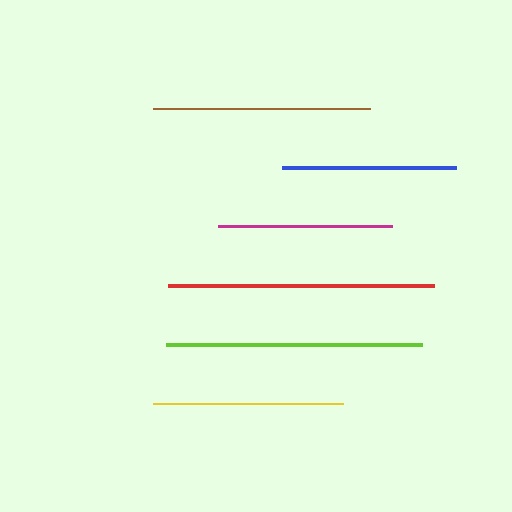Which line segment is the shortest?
The blue line is the shortest at approximately 174 pixels.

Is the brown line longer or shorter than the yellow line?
The brown line is longer than the yellow line.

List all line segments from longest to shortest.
From longest to shortest: red, lime, brown, yellow, magenta, blue.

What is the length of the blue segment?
The blue segment is approximately 174 pixels long.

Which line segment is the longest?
The red line is the longest at approximately 266 pixels.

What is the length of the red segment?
The red segment is approximately 266 pixels long.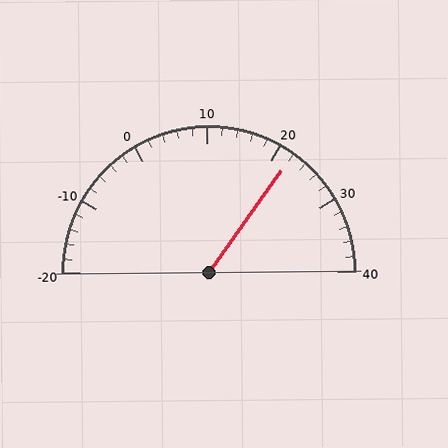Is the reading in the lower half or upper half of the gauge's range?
The reading is in the upper half of the range (-20 to 40).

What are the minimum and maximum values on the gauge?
The gauge ranges from -20 to 40.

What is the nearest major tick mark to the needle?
The nearest major tick mark is 20.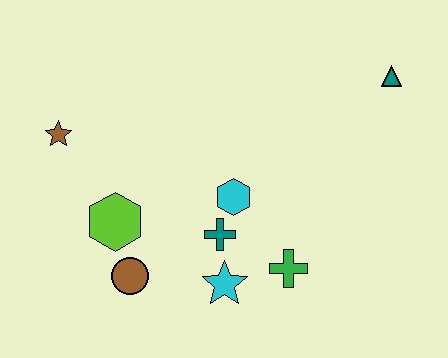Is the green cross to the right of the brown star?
Yes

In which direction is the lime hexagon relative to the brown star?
The lime hexagon is below the brown star.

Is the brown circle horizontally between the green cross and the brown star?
Yes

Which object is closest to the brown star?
The lime hexagon is closest to the brown star.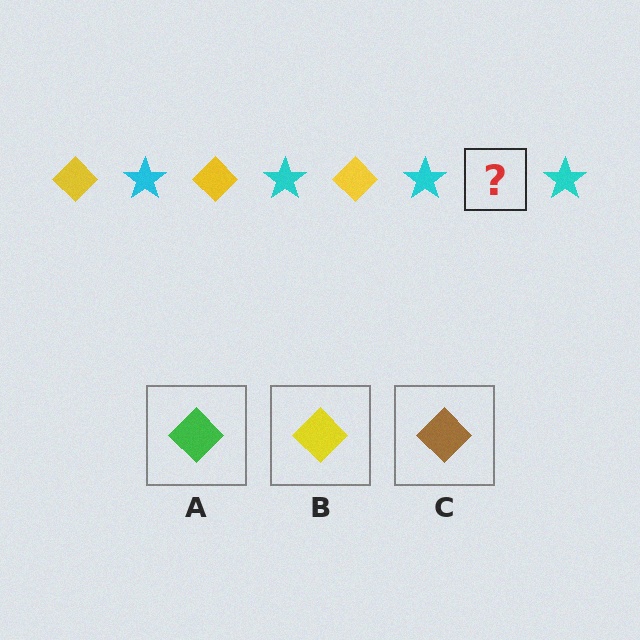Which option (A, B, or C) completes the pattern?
B.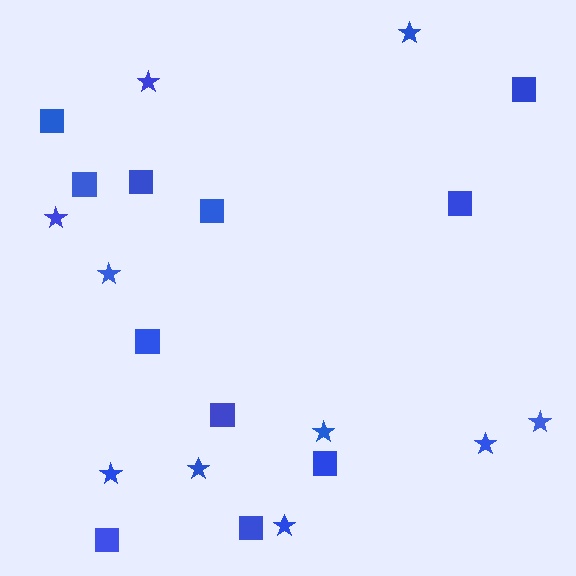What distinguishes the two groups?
There are 2 groups: one group of squares (11) and one group of stars (10).